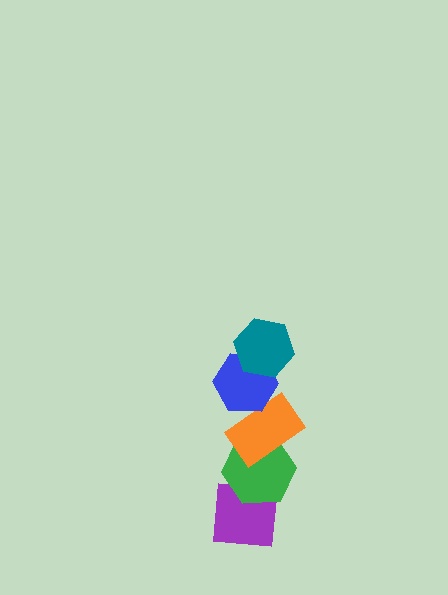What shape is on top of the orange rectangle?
The blue hexagon is on top of the orange rectangle.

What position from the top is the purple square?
The purple square is 5th from the top.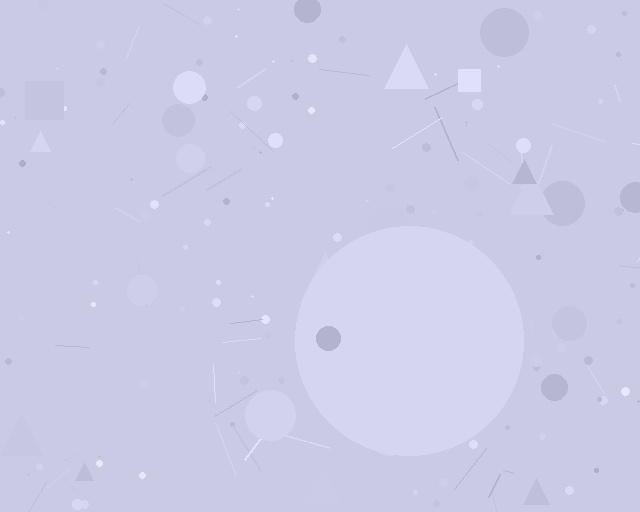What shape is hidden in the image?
A circle is hidden in the image.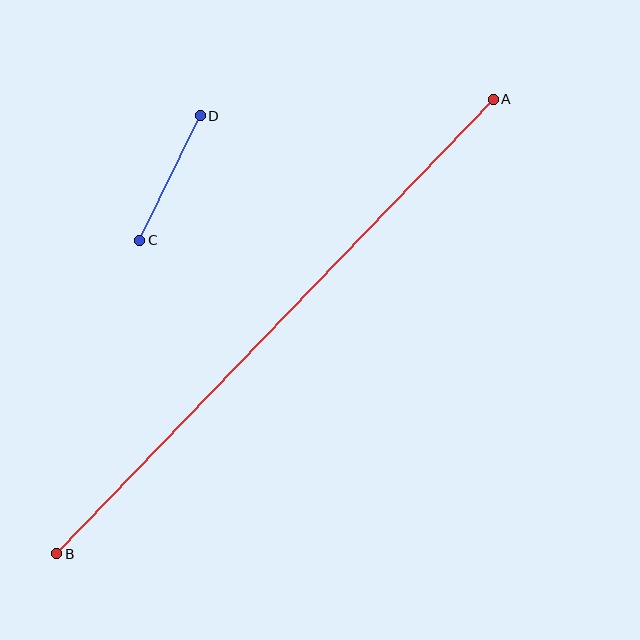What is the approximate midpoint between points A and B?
The midpoint is at approximately (275, 326) pixels.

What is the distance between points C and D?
The distance is approximately 138 pixels.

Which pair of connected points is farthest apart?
Points A and B are farthest apart.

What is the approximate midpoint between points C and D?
The midpoint is at approximately (170, 178) pixels.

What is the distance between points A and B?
The distance is approximately 630 pixels.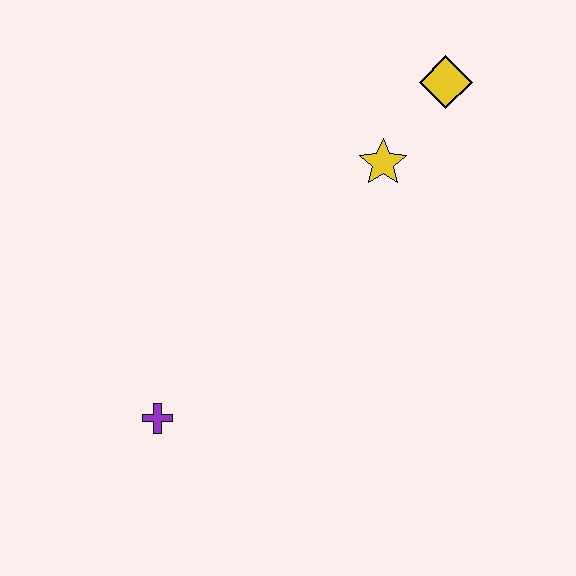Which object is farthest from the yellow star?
The purple cross is farthest from the yellow star.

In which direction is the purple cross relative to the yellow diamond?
The purple cross is below the yellow diamond.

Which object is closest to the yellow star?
The yellow diamond is closest to the yellow star.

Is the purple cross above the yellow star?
No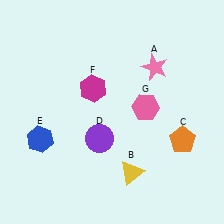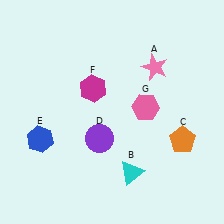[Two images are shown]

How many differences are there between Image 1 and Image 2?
There is 1 difference between the two images.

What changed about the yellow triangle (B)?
In Image 1, B is yellow. In Image 2, it changed to cyan.